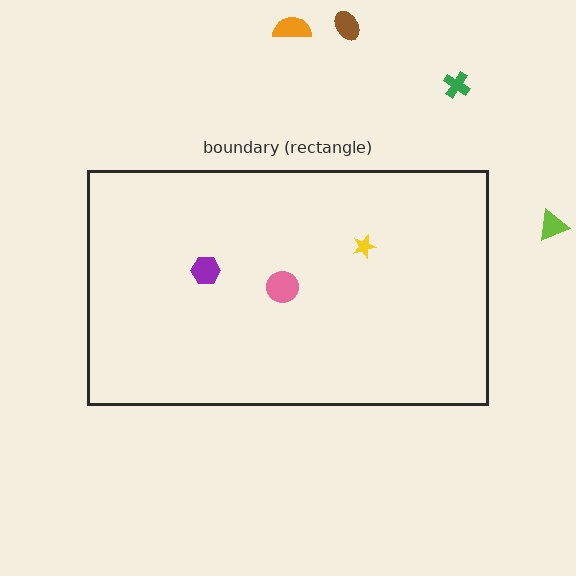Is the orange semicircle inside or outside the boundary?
Outside.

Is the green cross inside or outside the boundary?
Outside.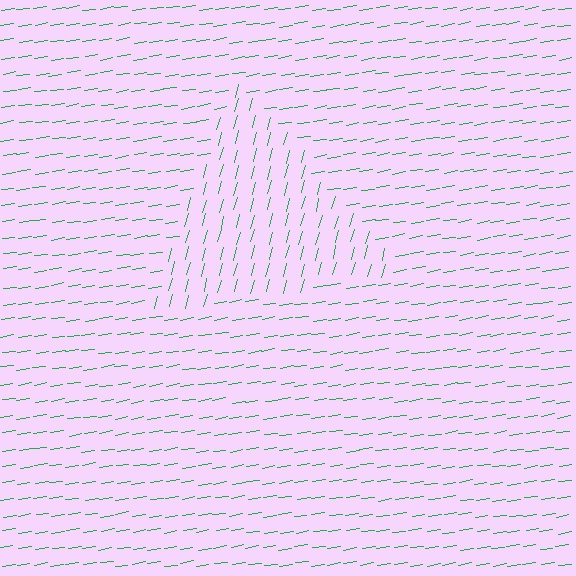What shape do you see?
I see a triangle.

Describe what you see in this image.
The image is filled with small green line segments. A triangle region in the image has lines oriented differently from the surrounding lines, creating a visible texture boundary.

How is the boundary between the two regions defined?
The boundary is defined purely by a change in line orientation (approximately 66 degrees difference). All lines are the same color and thickness.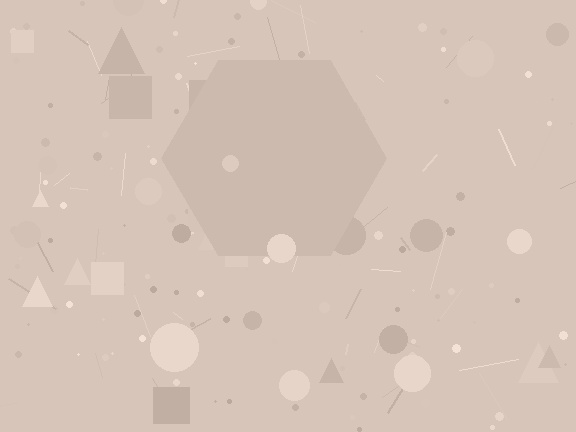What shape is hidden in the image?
A hexagon is hidden in the image.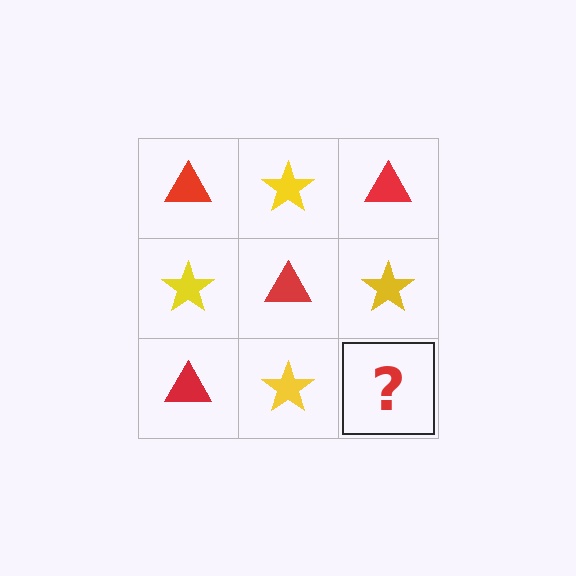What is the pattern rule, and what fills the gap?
The rule is that it alternates red triangle and yellow star in a checkerboard pattern. The gap should be filled with a red triangle.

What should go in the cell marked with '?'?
The missing cell should contain a red triangle.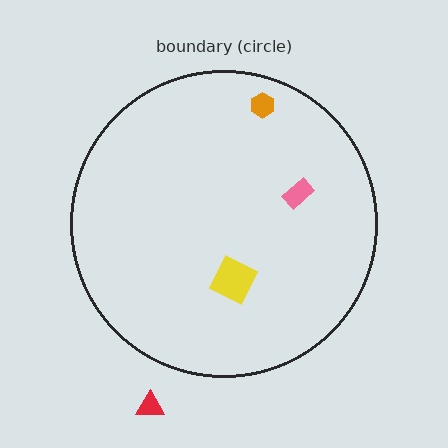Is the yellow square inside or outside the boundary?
Inside.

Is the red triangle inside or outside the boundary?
Outside.